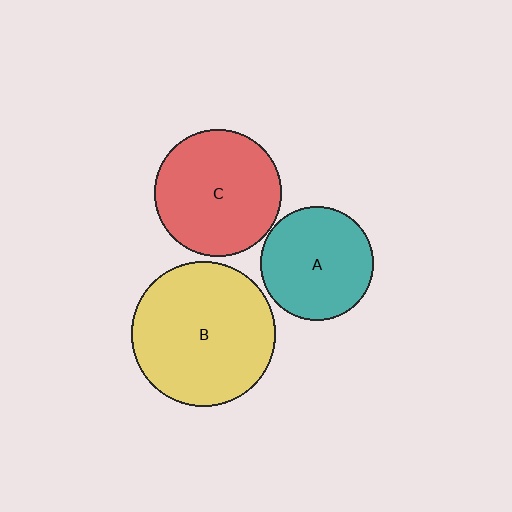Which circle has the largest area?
Circle B (yellow).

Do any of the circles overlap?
No, none of the circles overlap.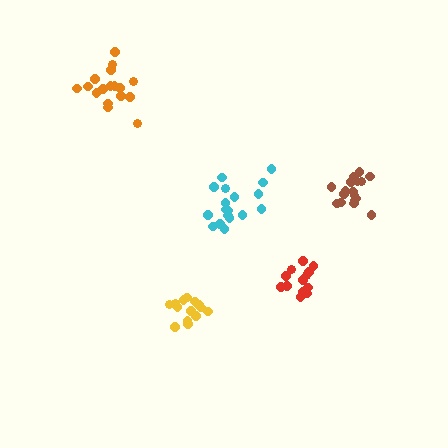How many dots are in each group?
Group 1: 18 dots, Group 2: 18 dots, Group 3: 13 dots, Group 4: 17 dots, Group 5: 14 dots (80 total).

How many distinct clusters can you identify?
There are 5 distinct clusters.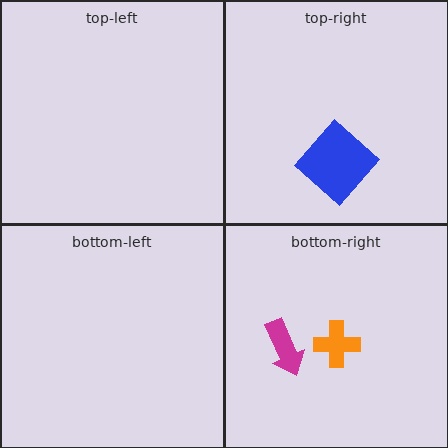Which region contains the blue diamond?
The top-right region.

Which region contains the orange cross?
The bottom-right region.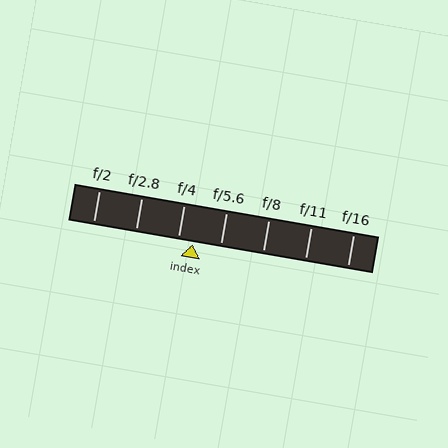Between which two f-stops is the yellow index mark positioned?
The index mark is between f/4 and f/5.6.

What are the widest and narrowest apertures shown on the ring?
The widest aperture shown is f/2 and the narrowest is f/16.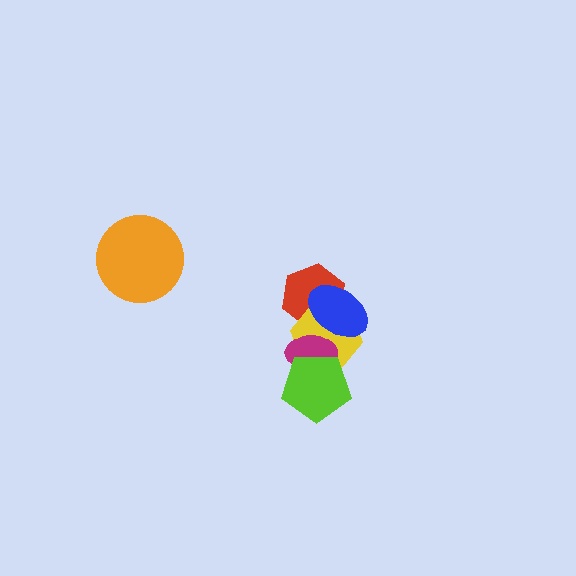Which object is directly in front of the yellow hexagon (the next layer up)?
The blue ellipse is directly in front of the yellow hexagon.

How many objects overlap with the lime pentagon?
2 objects overlap with the lime pentagon.